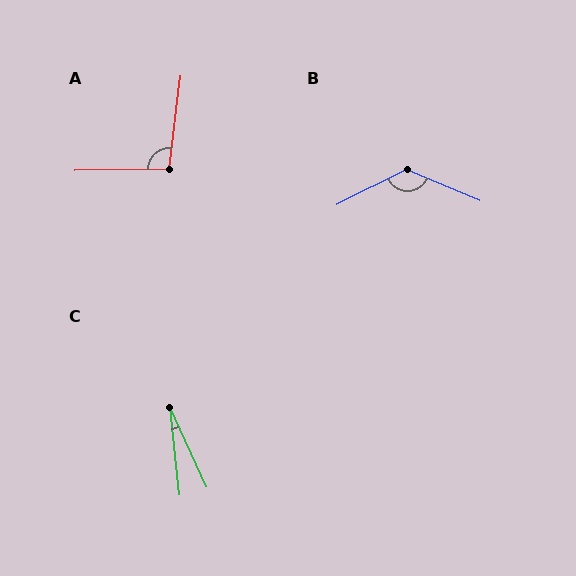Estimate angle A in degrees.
Approximately 98 degrees.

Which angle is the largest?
B, at approximately 131 degrees.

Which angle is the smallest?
C, at approximately 18 degrees.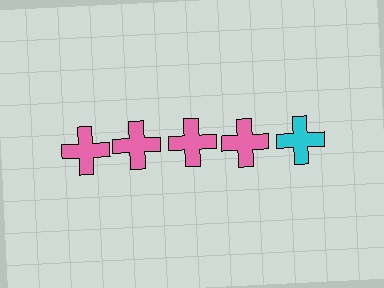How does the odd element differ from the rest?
It has a different color: cyan instead of pink.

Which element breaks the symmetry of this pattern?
The cyan cross in the top row, rightmost column breaks the symmetry. All other shapes are pink crosses.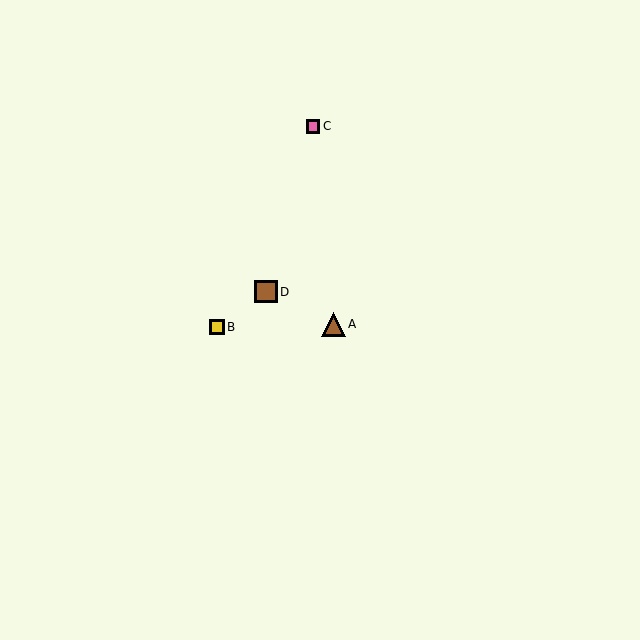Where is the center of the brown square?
The center of the brown square is at (266, 292).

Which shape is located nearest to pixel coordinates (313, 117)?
The pink square (labeled C) at (313, 126) is nearest to that location.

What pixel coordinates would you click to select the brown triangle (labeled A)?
Click at (333, 324) to select the brown triangle A.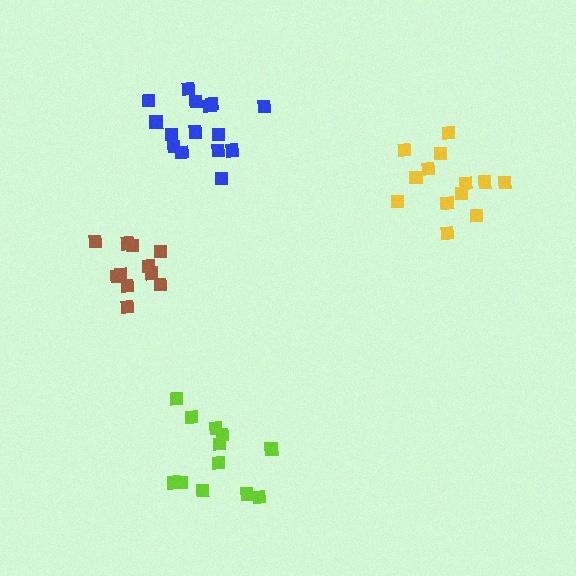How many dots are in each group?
Group 1: 13 dots, Group 2: 13 dots, Group 3: 15 dots, Group 4: 11 dots (52 total).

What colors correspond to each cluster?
The clusters are colored: yellow, lime, blue, brown.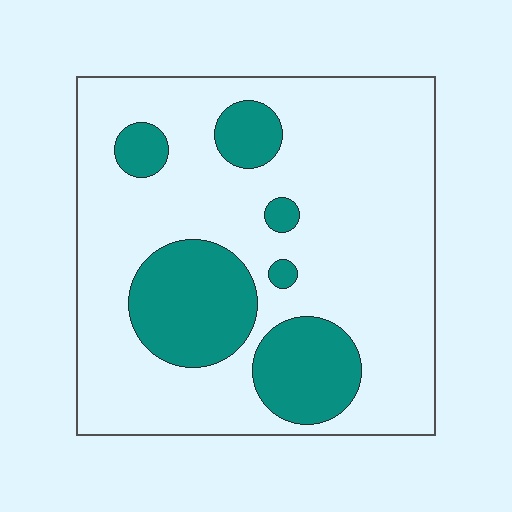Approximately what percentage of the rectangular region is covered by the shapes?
Approximately 25%.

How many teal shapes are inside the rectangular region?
6.